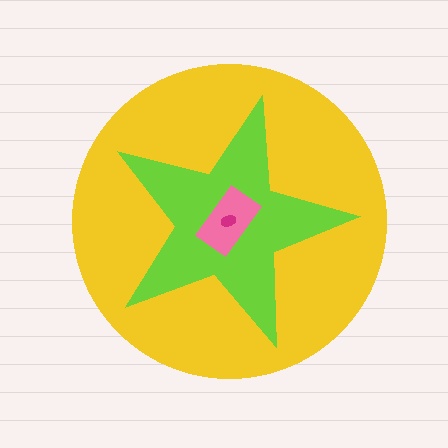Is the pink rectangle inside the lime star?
Yes.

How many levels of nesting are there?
4.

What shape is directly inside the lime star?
The pink rectangle.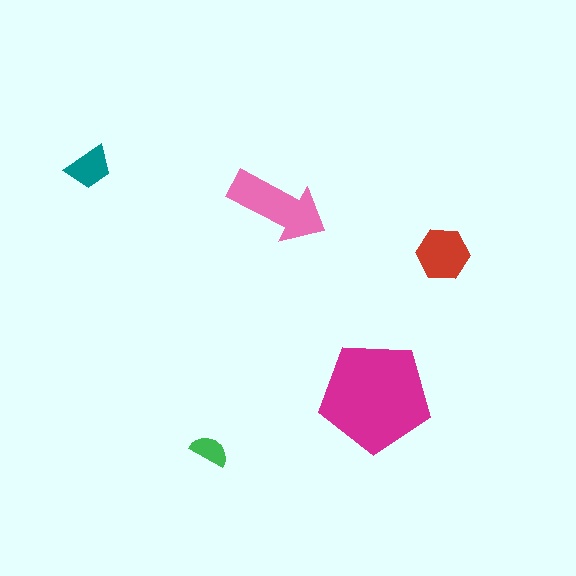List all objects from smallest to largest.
The green semicircle, the teal trapezoid, the red hexagon, the pink arrow, the magenta pentagon.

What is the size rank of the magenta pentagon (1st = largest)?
1st.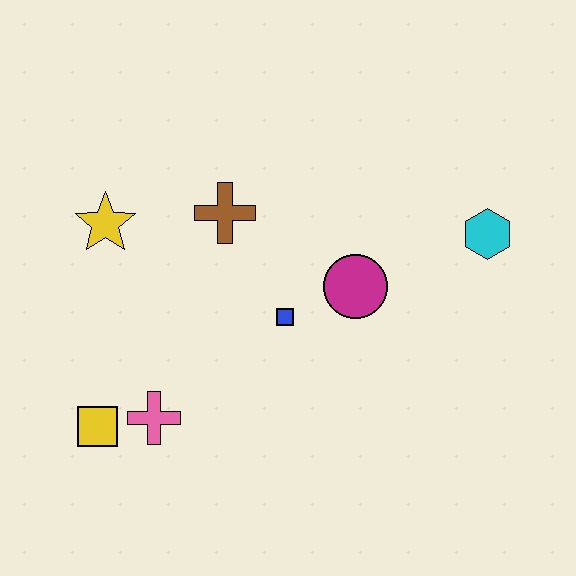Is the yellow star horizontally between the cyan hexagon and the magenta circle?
No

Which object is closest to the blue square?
The magenta circle is closest to the blue square.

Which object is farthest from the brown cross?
The cyan hexagon is farthest from the brown cross.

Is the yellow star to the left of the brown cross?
Yes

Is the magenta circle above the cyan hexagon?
No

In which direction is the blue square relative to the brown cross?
The blue square is below the brown cross.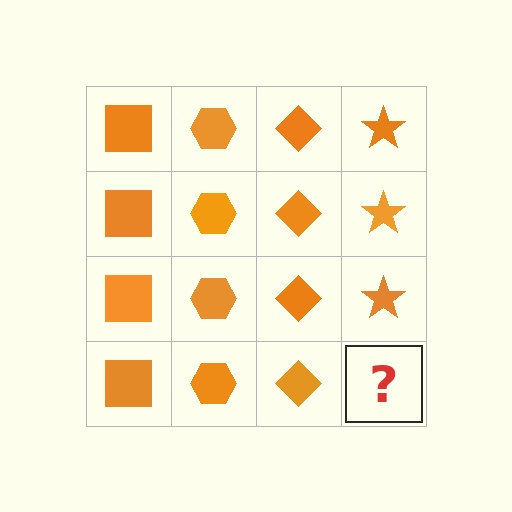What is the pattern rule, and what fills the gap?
The rule is that each column has a consistent shape. The gap should be filled with an orange star.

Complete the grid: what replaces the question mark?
The question mark should be replaced with an orange star.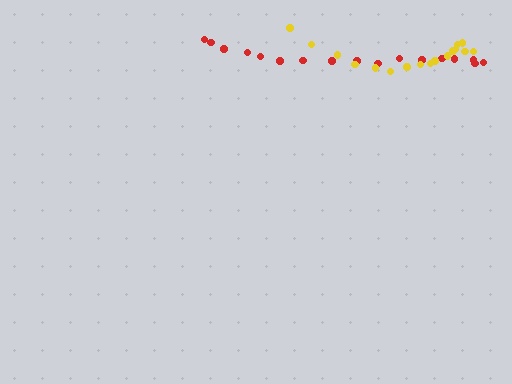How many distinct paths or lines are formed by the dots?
There are 2 distinct paths.